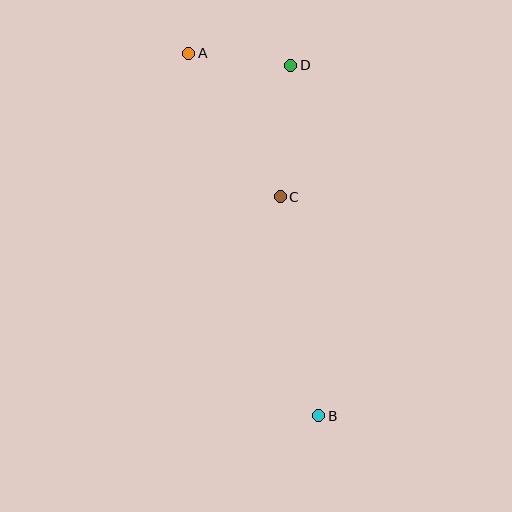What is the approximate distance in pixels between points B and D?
The distance between B and D is approximately 352 pixels.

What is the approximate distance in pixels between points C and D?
The distance between C and D is approximately 132 pixels.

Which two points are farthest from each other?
Points A and B are farthest from each other.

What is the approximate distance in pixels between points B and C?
The distance between B and C is approximately 223 pixels.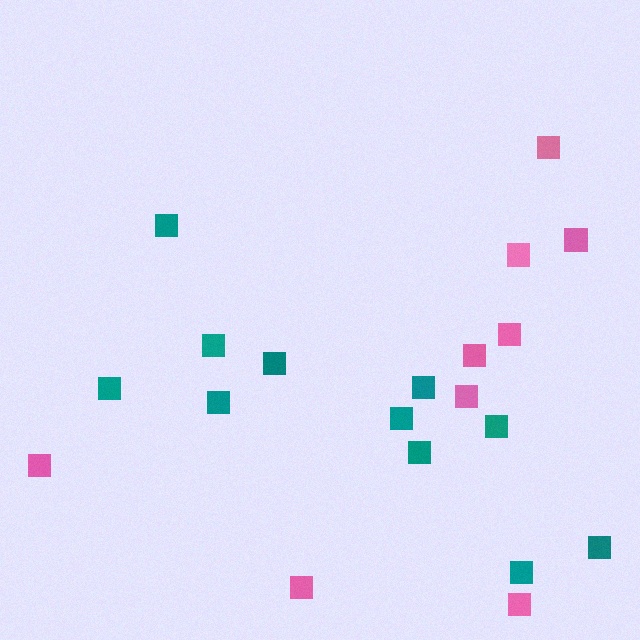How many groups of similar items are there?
There are 2 groups: one group of pink squares (9) and one group of teal squares (11).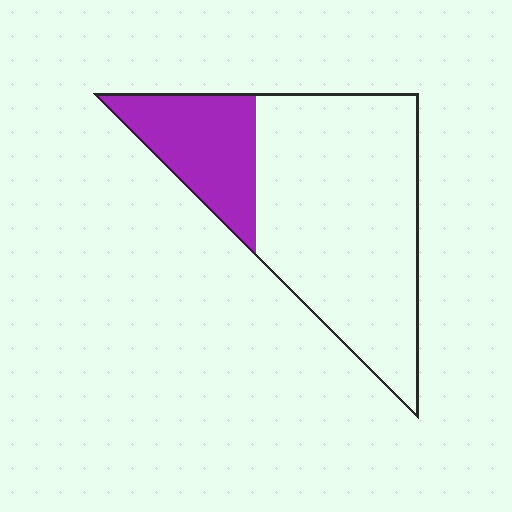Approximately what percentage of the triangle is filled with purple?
Approximately 25%.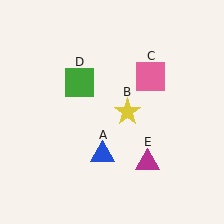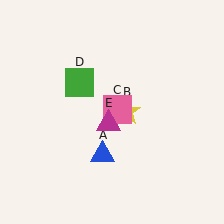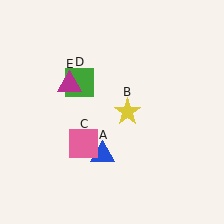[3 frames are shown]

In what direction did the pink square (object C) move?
The pink square (object C) moved down and to the left.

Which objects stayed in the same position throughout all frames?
Blue triangle (object A) and yellow star (object B) and green square (object D) remained stationary.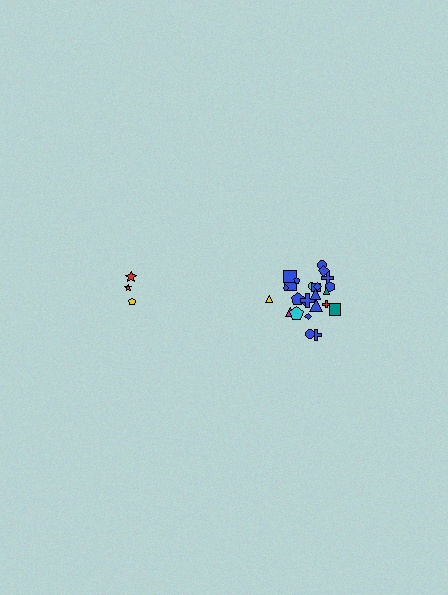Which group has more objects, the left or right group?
The right group.